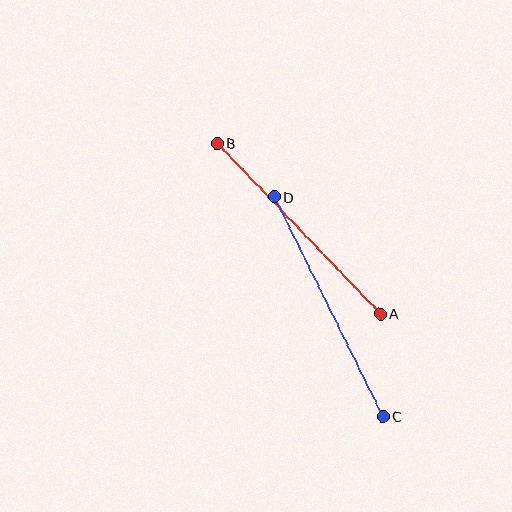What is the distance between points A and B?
The distance is approximately 237 pixels.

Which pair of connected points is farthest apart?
Points C and D are farthest apart.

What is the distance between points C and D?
The distance is approximately 245 pixels.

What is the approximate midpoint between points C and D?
The midpoint is at approximately (329, 306) pixels.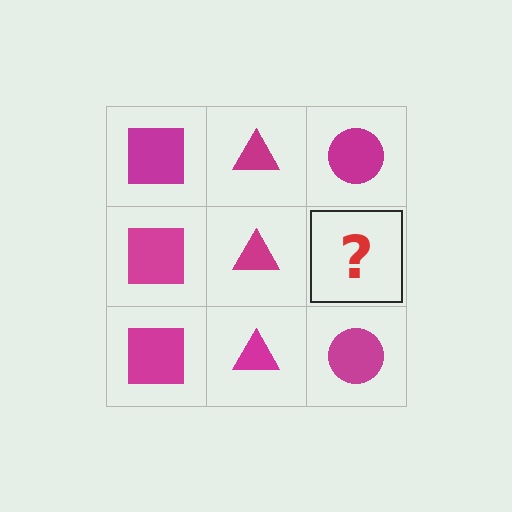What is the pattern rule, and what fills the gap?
The rule is that each column has a consistent shape. The gap should be filled with a magenta circle.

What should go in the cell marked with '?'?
The missing cell should contain a magenta circle.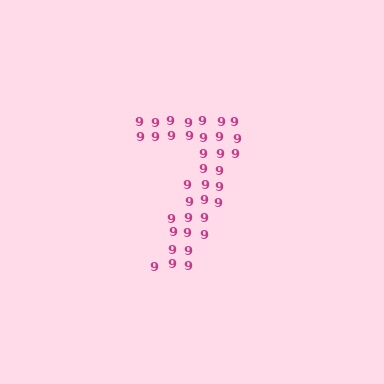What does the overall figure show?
The overall figure shows the digit 7.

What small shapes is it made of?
It is made of small digit 9's.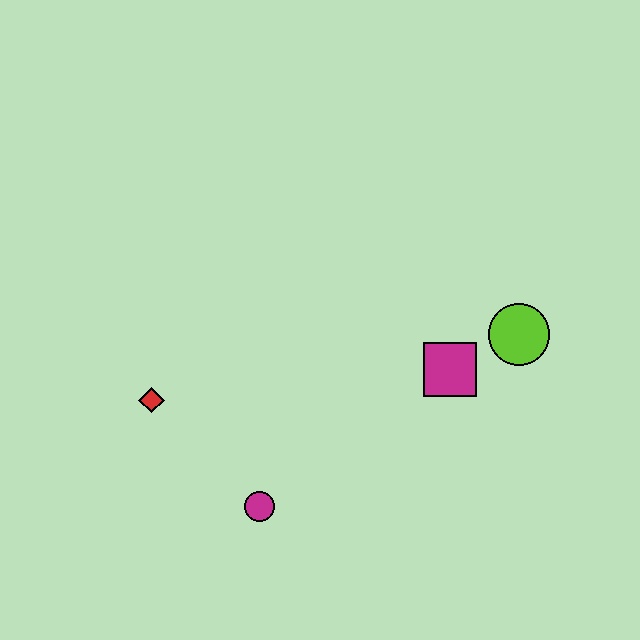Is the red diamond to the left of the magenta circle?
Yes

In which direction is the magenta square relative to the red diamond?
The magenta square is to the right of the red diamond.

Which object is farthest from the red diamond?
The lime circle is farthest from the red diamond.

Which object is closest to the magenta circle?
The red diamond is closest to the magenta circle.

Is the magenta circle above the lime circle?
No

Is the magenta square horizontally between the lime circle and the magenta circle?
Yes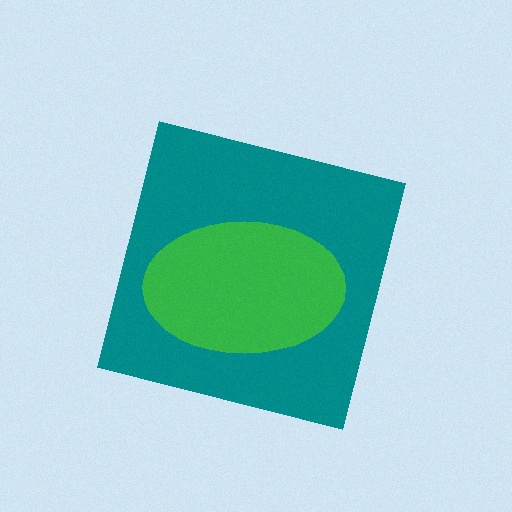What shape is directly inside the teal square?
The green ellipse.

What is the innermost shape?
The green ellipse.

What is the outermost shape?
The teal square.